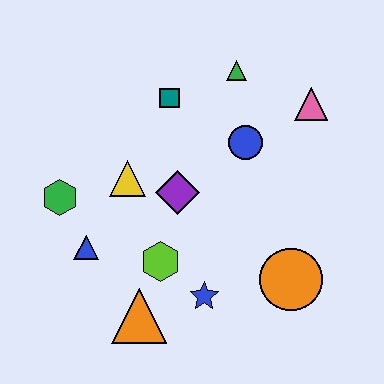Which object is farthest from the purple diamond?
The pink triangle is farthest from the purple diamond.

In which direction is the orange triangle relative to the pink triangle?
The orange triangle is below the pink triangle.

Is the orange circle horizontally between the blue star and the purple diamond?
No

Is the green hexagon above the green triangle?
No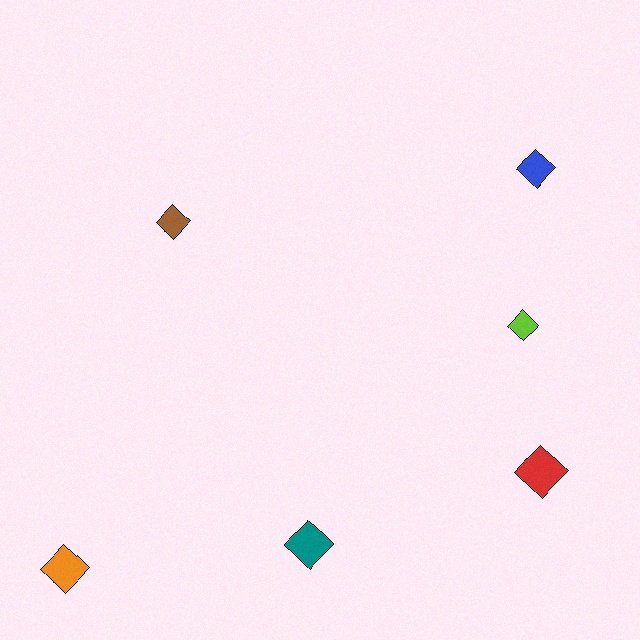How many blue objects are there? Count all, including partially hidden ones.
There is 1 blue object.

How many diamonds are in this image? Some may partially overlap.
There are 6 diamonds.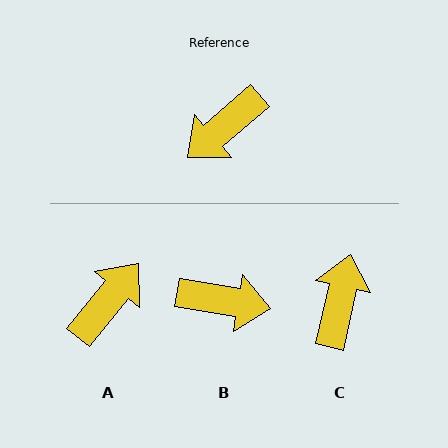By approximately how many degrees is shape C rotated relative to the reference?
Approximately 143 degrees clockwise.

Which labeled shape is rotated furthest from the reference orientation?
A, about 170 degrees away.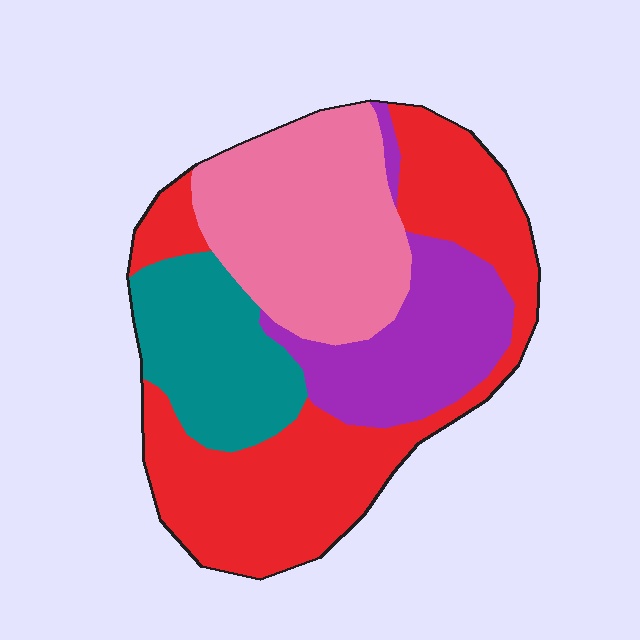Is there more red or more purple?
Red.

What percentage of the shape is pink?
Pink takes up about one quarter (1/4) of the shape.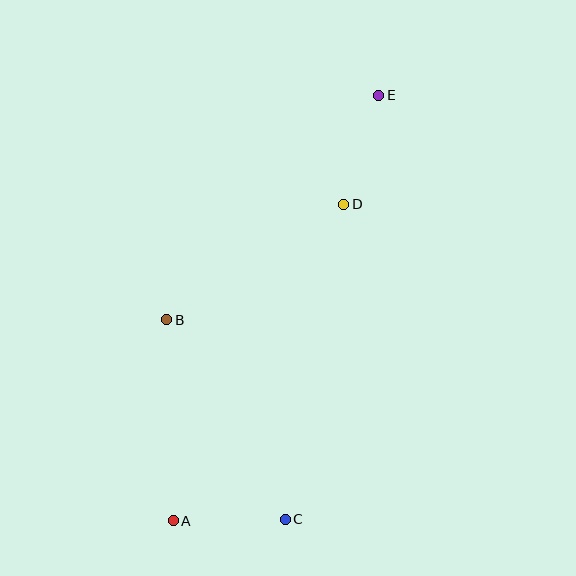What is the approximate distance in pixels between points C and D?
The distance between C and D is approximately 320 pixels.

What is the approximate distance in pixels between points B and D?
The distance between B and D is approximately 211 pixels.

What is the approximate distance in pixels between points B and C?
The distance between B and C is approximately 232 pixels.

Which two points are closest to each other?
Points A and C are closest to each other.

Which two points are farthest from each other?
Points A and E are farthest from each other.